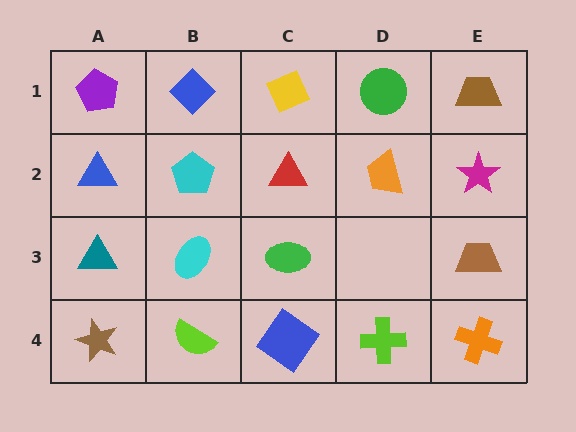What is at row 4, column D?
A lime cross.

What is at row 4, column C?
A blue diamond.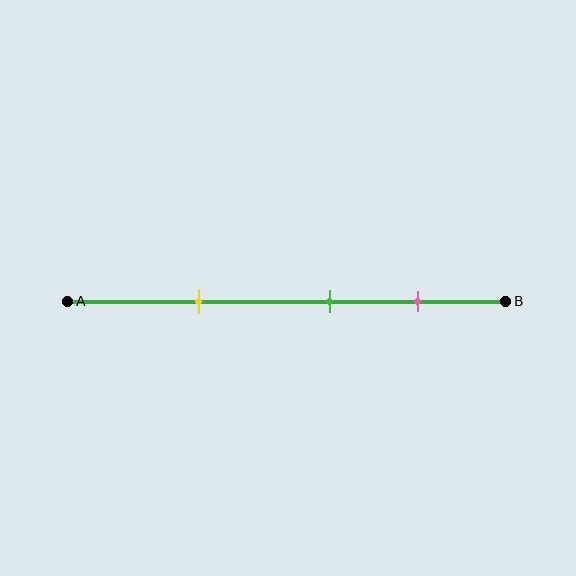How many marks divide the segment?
There are 3 marks dividing the segment.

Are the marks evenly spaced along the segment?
Yes, the marks are approximately evenly spaced.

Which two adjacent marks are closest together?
The green and pink marks are the closest adjacent pair.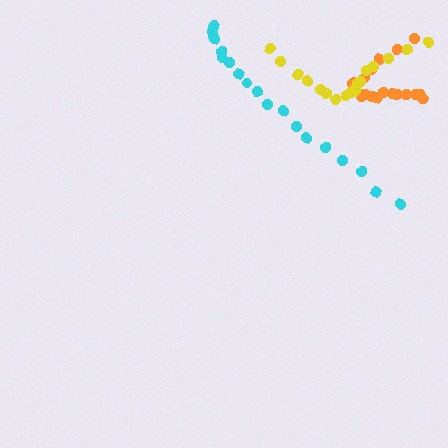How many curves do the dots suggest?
There are 3 distinct paths.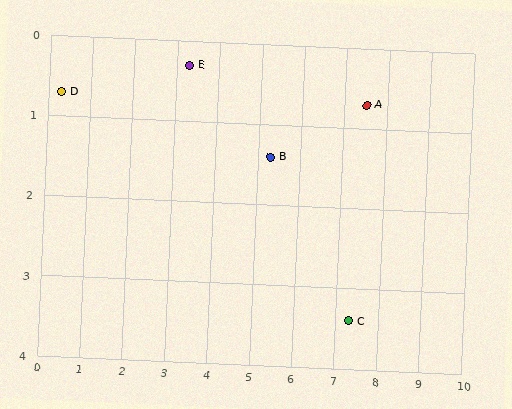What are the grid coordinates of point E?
Point E is at approximately (3.3, 0.3).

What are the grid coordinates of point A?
Point A is at approximately (7.5, 0.7).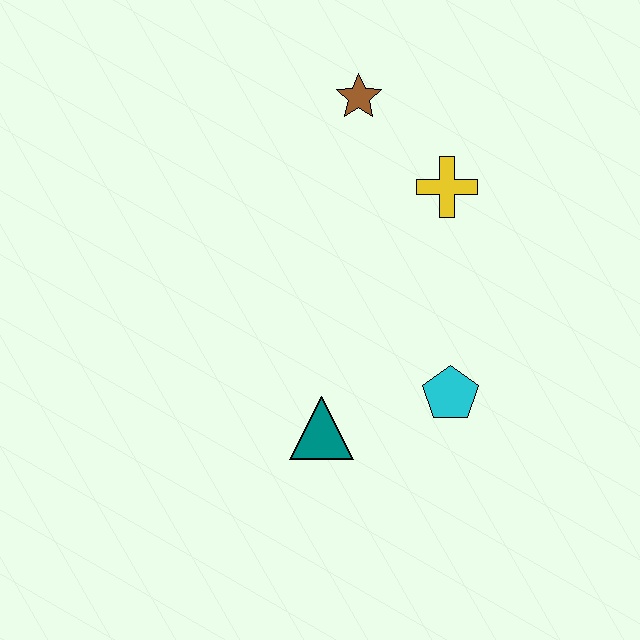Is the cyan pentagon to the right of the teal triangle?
Yes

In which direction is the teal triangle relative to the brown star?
The teal triangle is below the brown star.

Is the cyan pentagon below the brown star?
Yes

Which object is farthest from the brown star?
The teal triangle is farthest from the brown star.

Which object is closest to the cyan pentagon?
The teal triangle is closest to the cyan pentagon.